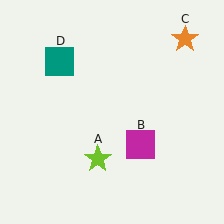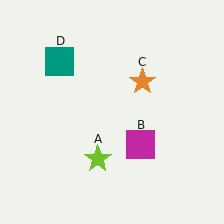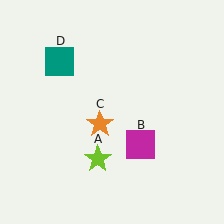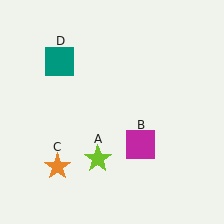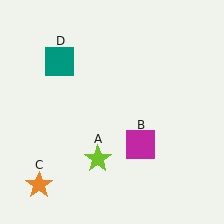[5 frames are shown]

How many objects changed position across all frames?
1 object changed position: orange star (object C).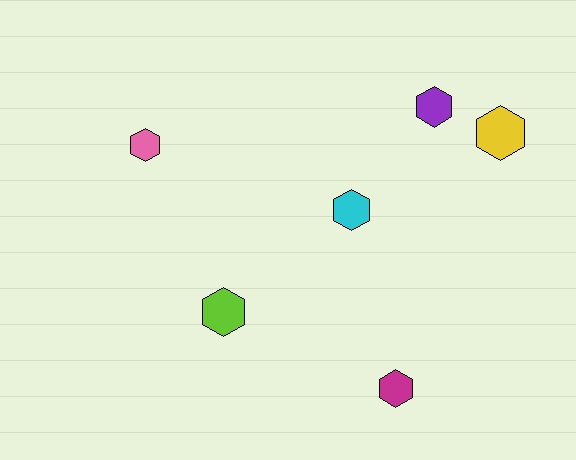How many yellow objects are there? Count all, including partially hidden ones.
There is 1 yellow object.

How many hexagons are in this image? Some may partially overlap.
There are 6 hexagons.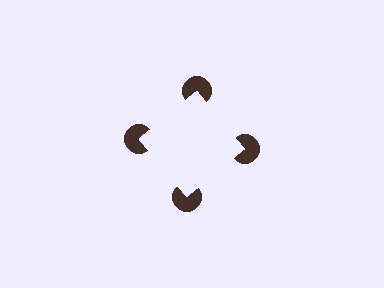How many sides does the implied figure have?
4 sides.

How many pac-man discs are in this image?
There are 4 — one at each vertex of the illusory square.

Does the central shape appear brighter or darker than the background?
It typically appears slightly brighter than the background, even though no actual brightness change is drawn.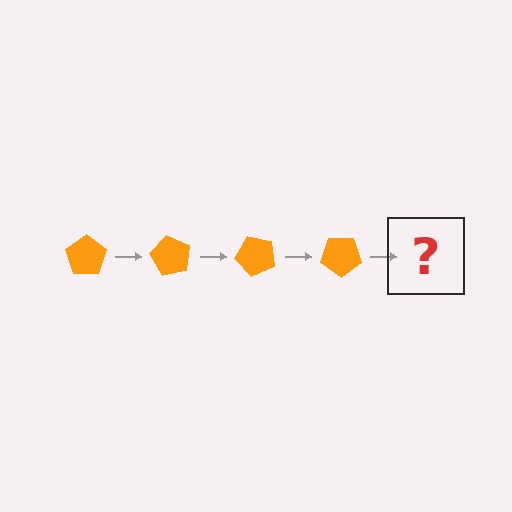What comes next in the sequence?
The next element should be an orange pentagon rotated 240 degrees.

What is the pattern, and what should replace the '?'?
The pattern is that the pentagon rotates 60 degrees each step. The '?' should be an orange pentagon rotated 240 degrees.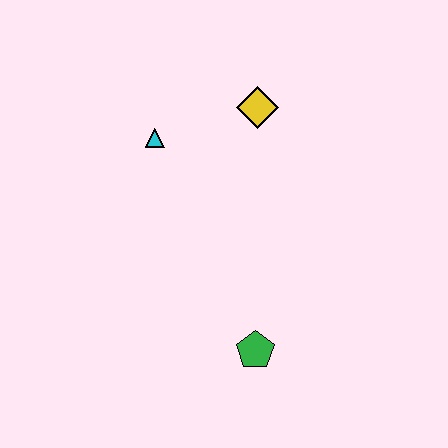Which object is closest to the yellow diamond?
The cyan triangle is closest to the yellow diamond.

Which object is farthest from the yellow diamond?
The green pentagon is farthest from the yellow diamond.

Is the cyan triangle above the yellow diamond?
No